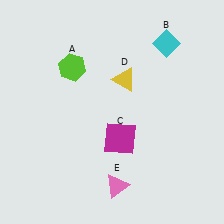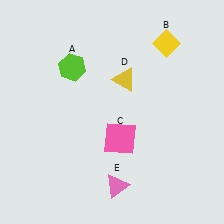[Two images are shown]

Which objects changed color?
B changed from cyan to yellow. C changed from magenta to pink.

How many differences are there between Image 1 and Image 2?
There are 2 differences between the two images.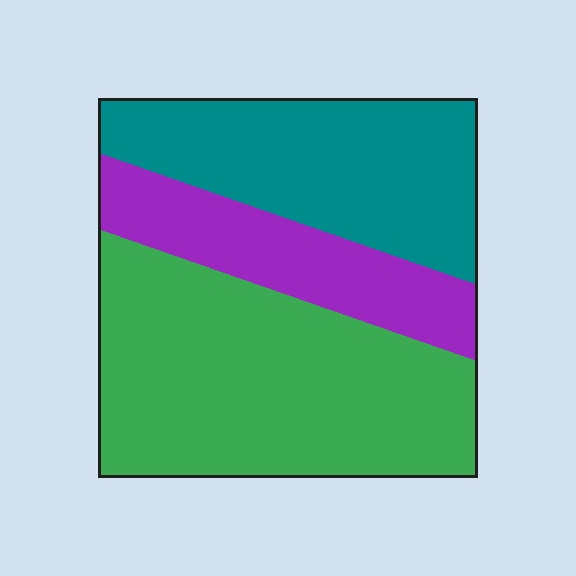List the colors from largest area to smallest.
From largest to smallest: green, teal, purple.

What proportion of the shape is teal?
Teal takes up about one third (1/3) of the shape.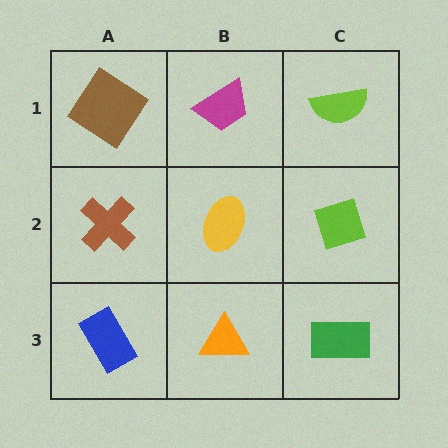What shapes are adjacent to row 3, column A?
A brown cross (row 2, column A), an orange triangle (row 3, column B).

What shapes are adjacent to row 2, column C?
A lime semicircle (row 1, column C), a green rectangle (row 3, column C), a yellow ellipse (row 2, column B).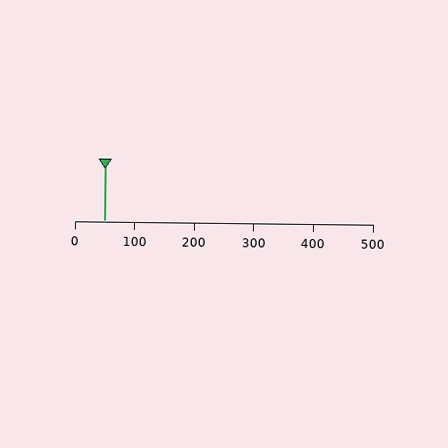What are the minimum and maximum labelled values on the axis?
The axis runs from 0 to 500.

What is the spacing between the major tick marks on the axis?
The major ticks are spaced 100 apart.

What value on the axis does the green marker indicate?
The marker indicates approximately 50.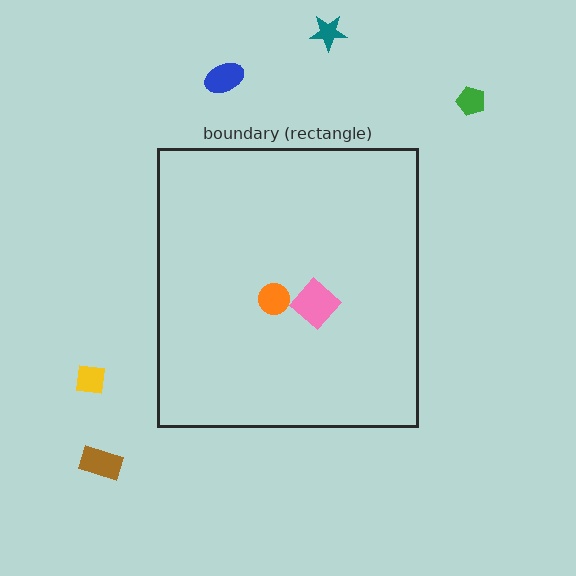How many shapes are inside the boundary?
2 inside, 5 outside.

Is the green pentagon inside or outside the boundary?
Outside.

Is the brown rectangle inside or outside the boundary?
Outside.